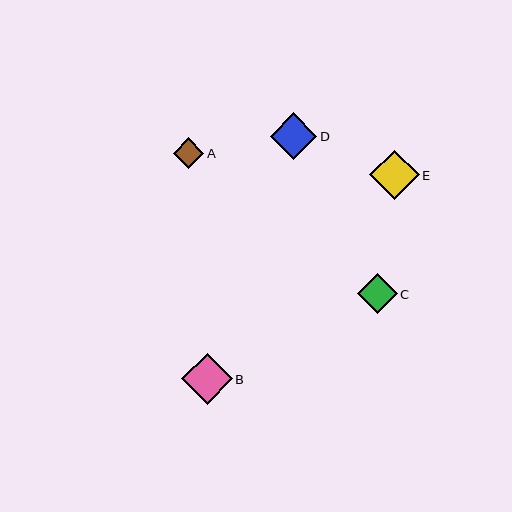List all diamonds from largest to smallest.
From largest to smallest: B, E, D, C, A.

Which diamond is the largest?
Diamond B is the largest with a size of approximately 51 pixels.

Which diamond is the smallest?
Diamond A is the smallest with a size of approximately 31 pixels.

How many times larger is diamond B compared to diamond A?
Diamond B is approximately 1.7 times the size of diamond A.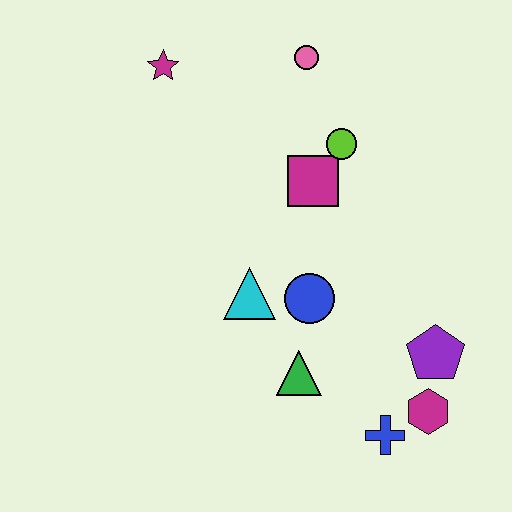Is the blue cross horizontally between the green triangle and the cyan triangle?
No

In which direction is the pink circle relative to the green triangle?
The pink circle is above the green triangle.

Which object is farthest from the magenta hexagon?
The magenta star is farthest from the magenta hexagon.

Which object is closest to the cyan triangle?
The blue circle is closest to the cyan triangle.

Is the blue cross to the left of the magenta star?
No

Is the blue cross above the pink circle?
No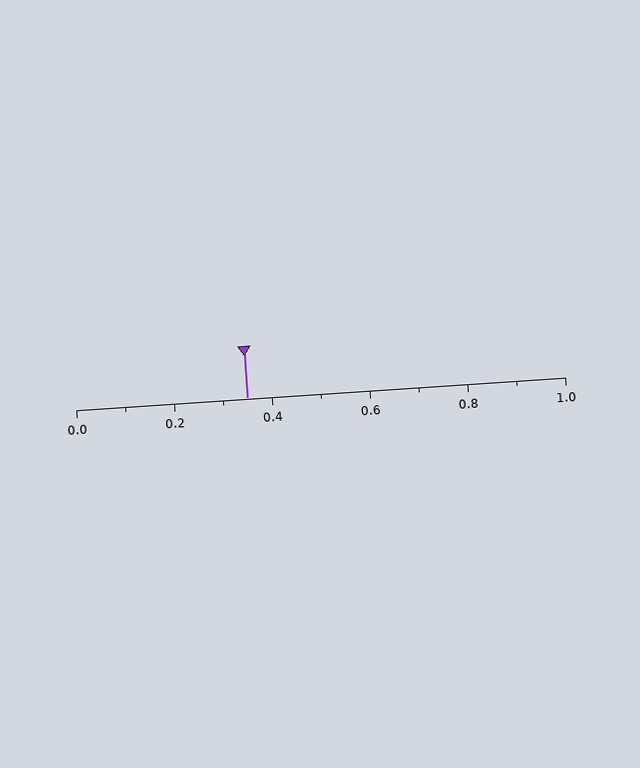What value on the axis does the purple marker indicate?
The marker indicates approximately 0.35.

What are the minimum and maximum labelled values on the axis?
The axis runs from 0.0 to 1.0.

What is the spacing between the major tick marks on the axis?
The major ticks are spaced 0.2 apart.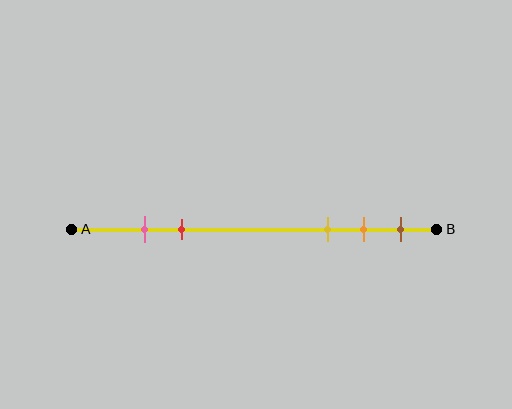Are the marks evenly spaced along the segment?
No, the marks are not evenly spaced.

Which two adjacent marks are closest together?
The pink and red marks are the closest adjacent pair.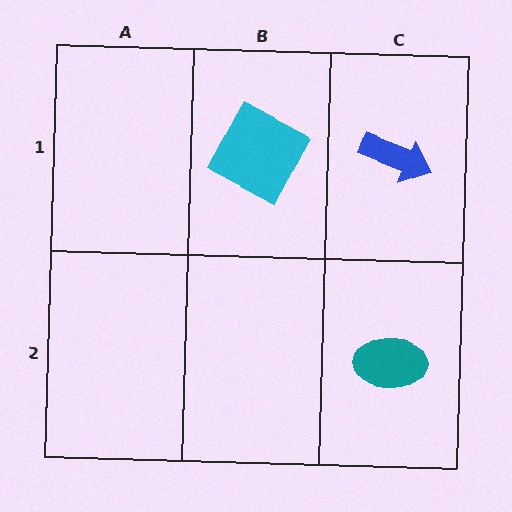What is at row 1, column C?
A blue arrow.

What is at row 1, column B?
A cyan square.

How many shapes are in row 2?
1 shape.